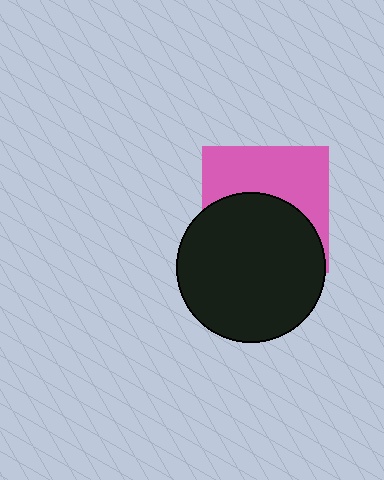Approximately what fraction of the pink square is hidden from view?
Roughly 53% of the pink square is hidden behind the black circle.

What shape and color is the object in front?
The object in front is a black circle.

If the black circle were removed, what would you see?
You would see the complete pink square.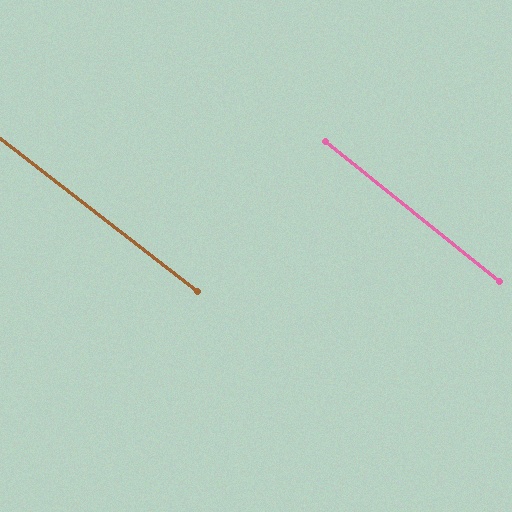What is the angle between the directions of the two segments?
Approximately 1 degree.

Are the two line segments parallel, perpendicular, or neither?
Parallel — their directions differ by only 1.2°.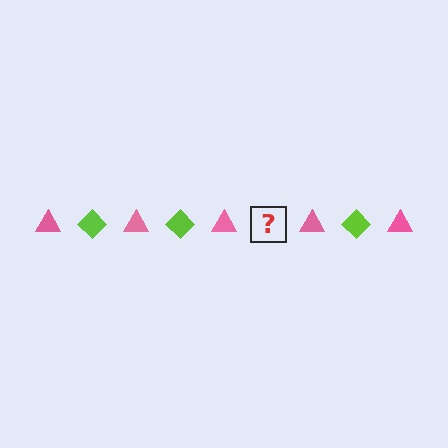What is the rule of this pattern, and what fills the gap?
The rule is that the pattern alternates between pink triangle and lime diamond. The gap should be filled with a lime diamond.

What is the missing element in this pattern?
The missing element is a lime diamond.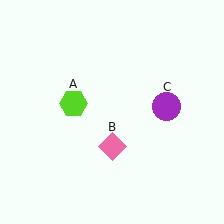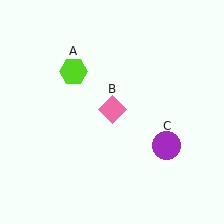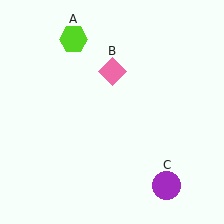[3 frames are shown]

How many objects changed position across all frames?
3 objects changed position: lime hexagon (object A), pink diamond (object B), purple circle (object C).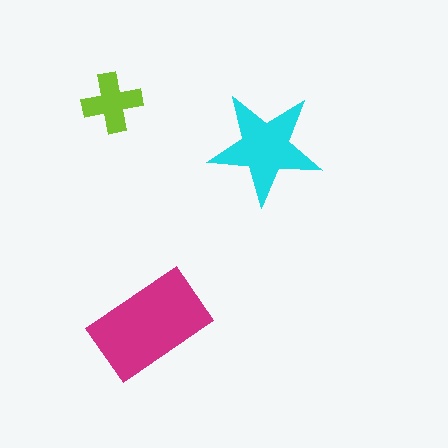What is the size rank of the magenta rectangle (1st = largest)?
1st.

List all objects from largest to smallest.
The magenta rectangle, the cyan star, the lime cross.